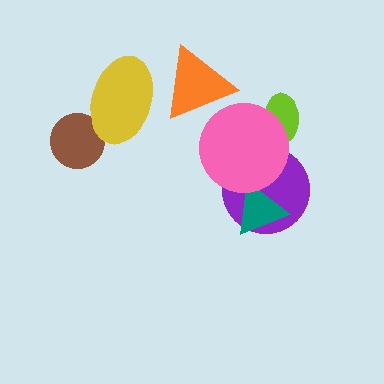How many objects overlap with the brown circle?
1 object overlaps with the brown circle.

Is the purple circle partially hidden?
Yes, it is partially covered by another shape.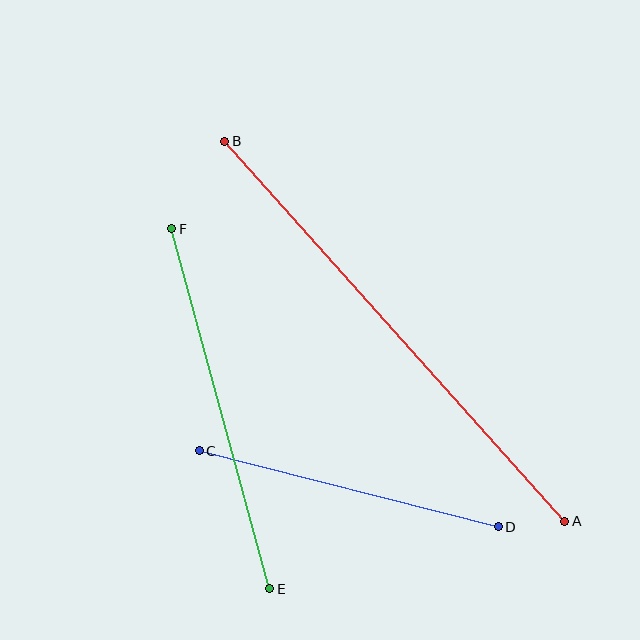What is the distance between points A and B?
The distance is approximately 510 pixels.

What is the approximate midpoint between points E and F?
The midpoint is at approximately (221, 409) pixels.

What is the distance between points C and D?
The distance is approximately 308 pixels.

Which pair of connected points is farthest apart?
Points A and B are farthest apart.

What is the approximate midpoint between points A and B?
The midpoint is at approximately (395, 331) pixels.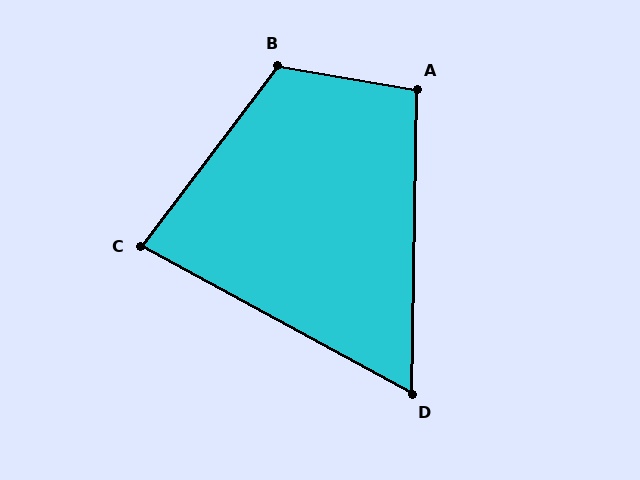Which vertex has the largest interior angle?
B, at approximately 118 degrees.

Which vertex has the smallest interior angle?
D, at approximately 62 degrees.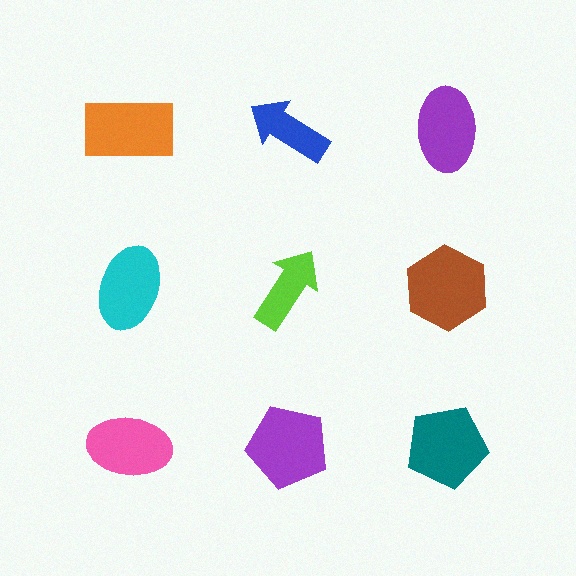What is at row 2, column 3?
A brown hexagon.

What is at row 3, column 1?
A pink ellipse.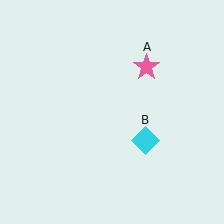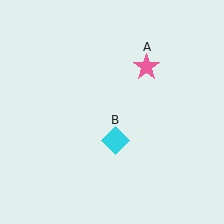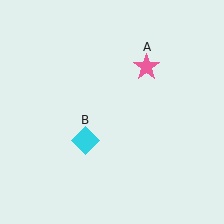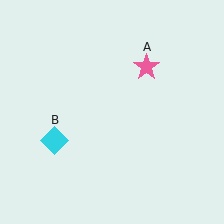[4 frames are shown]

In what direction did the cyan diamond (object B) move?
The cyan diamond (object B) moved left.